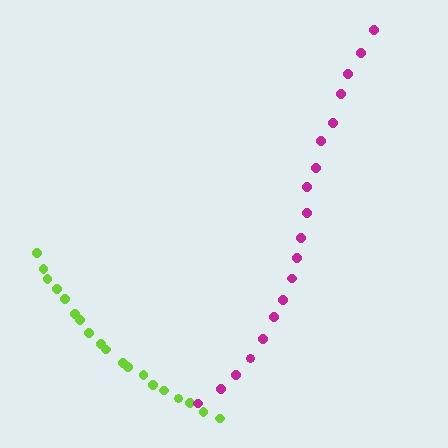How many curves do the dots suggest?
There are 2 distinct paths.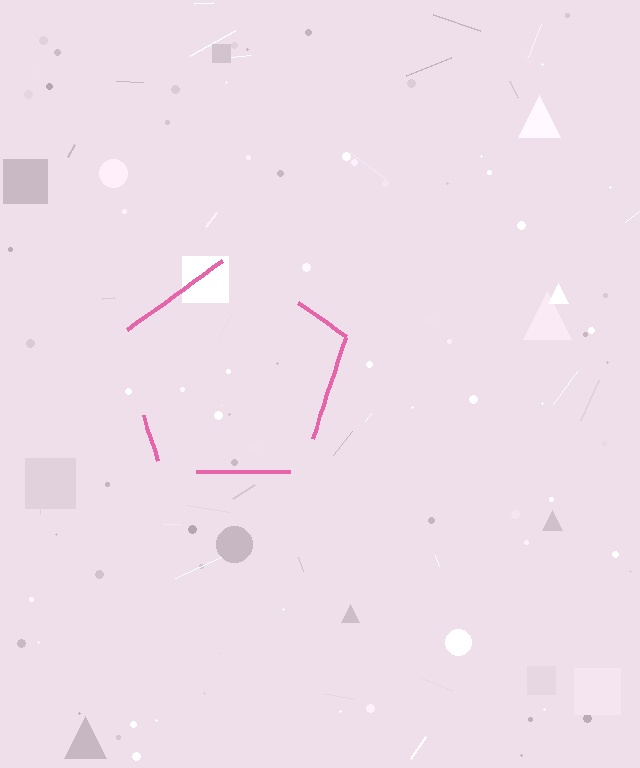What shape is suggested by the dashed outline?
The dashed outline suggests a pentagon.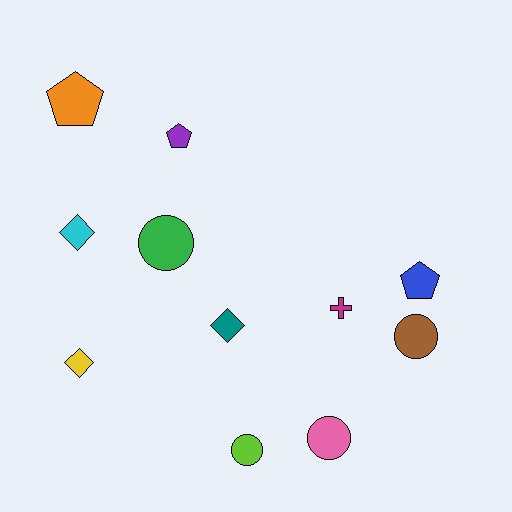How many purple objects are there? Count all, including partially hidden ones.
There is 1 purple object.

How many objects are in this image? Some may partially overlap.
There are 11 objects.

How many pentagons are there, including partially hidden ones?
There are 3 pentagons.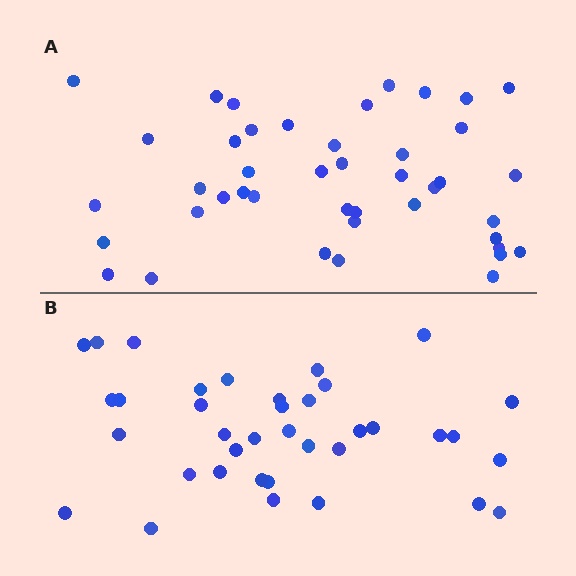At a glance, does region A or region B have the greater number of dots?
Region A (the top region) has more dots.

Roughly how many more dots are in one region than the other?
Region A has about 6 more dots than region B.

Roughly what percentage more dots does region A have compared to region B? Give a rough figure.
About 15% more.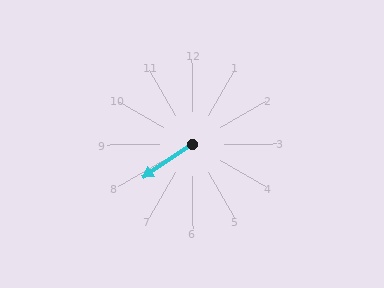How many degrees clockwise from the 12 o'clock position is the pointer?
Approximately 236 degrees.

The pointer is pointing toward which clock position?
Roughly 8 o'clock.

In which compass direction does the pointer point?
Southwest.